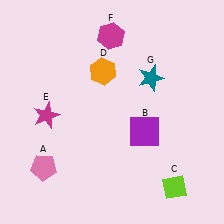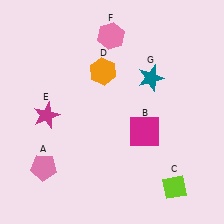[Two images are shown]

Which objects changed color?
B changed from purple to magenta. F changed from magenta to pink.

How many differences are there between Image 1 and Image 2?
There are 2 differences between the two images.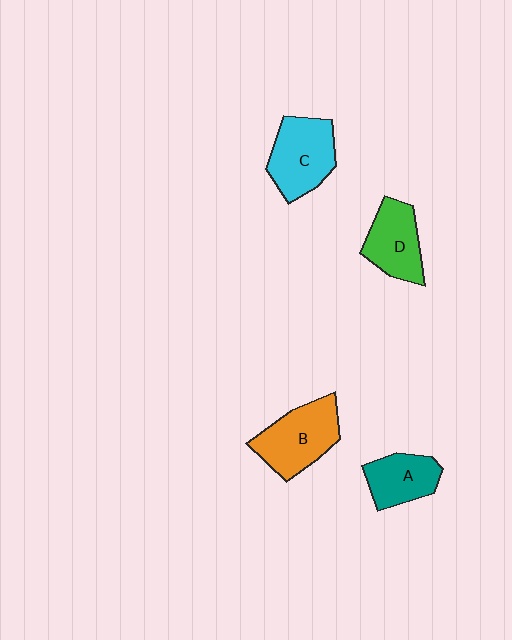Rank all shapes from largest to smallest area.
From largest to smallest: B (orange), C (cyan), D (green), A (teal).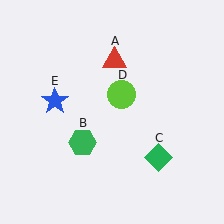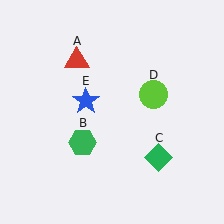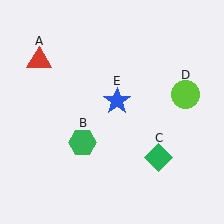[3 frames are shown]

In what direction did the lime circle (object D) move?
The lime circle (object D) moved right.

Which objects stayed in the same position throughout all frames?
Green hexagon (object B) and green diamond (object C) remained stationary.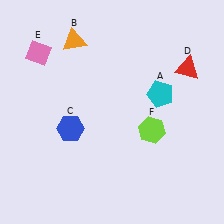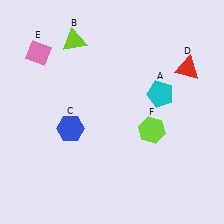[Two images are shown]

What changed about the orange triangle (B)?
In Image 1, B is orange. In Image 2, it changed to lime.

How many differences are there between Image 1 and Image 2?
There is 1 difference between the two images.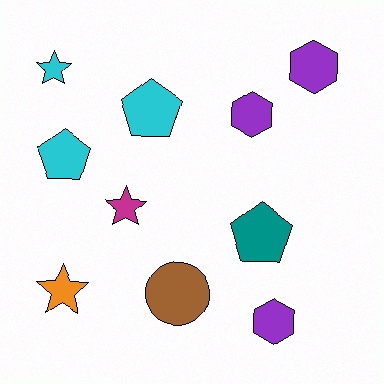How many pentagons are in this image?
There are 3 pentagons.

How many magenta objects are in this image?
There is 1 magenta object.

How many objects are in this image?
There are 10 objects.